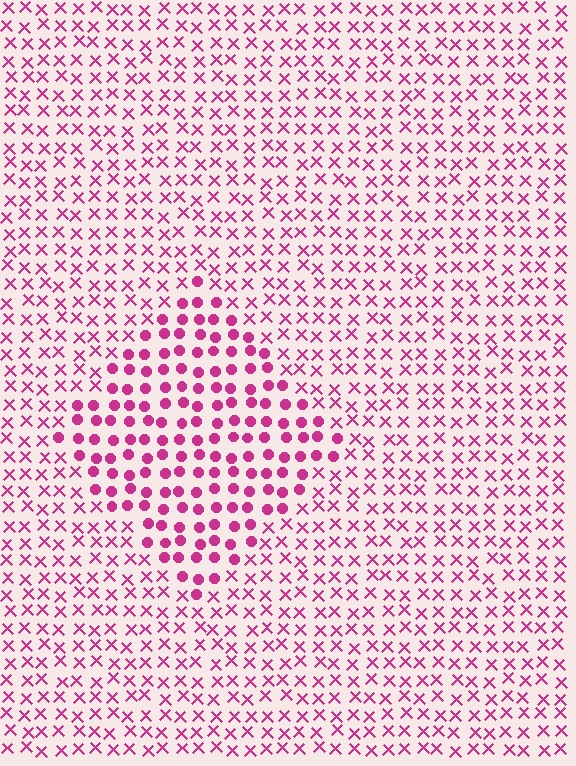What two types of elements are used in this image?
The image uses circles inside the diamond region and X marks outside it.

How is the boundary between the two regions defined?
The boundary is defined by a change in element shape: circles inside vs. X marks outside. All elements share the same color and spacing.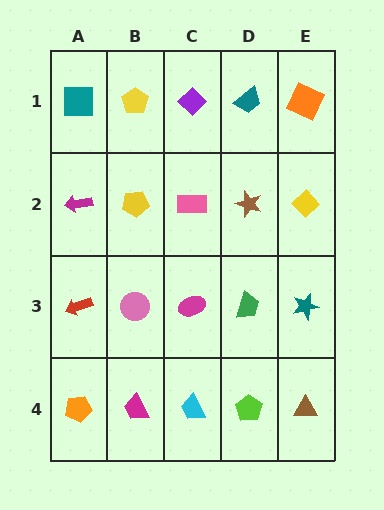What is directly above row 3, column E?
A yellow diamond.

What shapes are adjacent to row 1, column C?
A pink rectangle (row 2, column C), a yellow pentagon (row 1, column B), a teal trapezoid (row 1, column D).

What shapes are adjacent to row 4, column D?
A green trapezoid (row 3, column D), a cyan trapezoid (row 4, column C), a brown triangle (row 4, column E).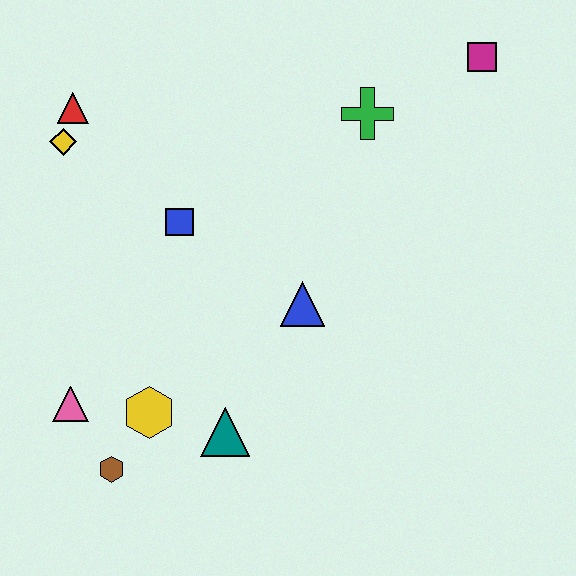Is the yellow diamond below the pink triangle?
No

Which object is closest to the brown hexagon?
The yellow hexagon is closest to the brown hexagon.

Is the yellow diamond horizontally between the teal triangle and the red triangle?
No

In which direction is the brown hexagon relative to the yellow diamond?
The brown hexagon is below the yellow diamond.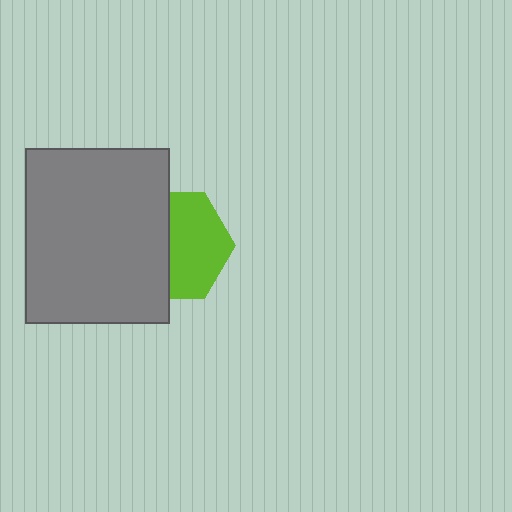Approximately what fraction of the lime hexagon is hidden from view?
Roughly 45% of the lime hexagon is hidden behind the gray rectangle.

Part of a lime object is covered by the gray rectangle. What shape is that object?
It is a hexagon.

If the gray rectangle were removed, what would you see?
You would see the complete lime hexagon.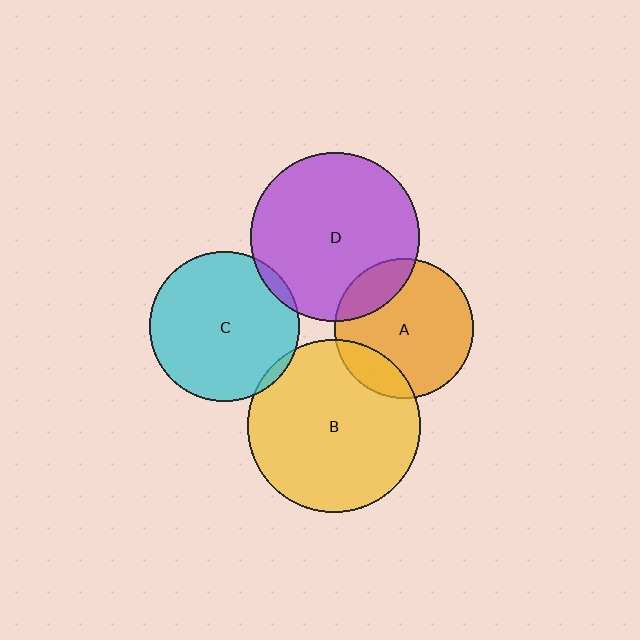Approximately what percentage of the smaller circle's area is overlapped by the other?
Approximately 20%.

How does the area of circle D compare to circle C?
Approximately 1.3 times.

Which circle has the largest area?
Circle B (yellow).